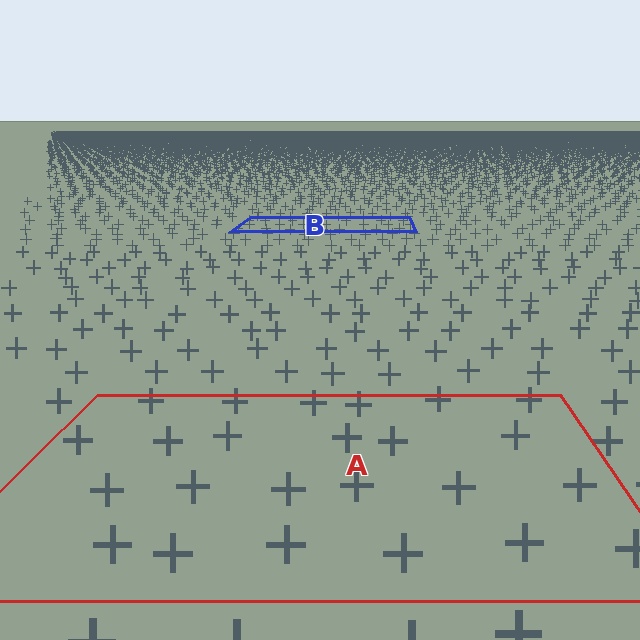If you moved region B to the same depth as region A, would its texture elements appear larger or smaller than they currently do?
They would appear larger. At a closer depth, the same texture elements are projected at a bigger on-screen size.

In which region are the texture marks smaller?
The texture marks are smaller in region B, because it is farther away.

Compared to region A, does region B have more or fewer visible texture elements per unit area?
Region B has more texture elements per unit area — they are packed more densely because it is farther away.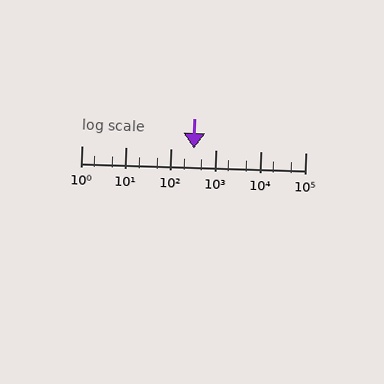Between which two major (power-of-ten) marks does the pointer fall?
The pointer is between 100 and 1000.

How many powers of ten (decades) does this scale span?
The scale spans 5 decades, from 1 to 100000.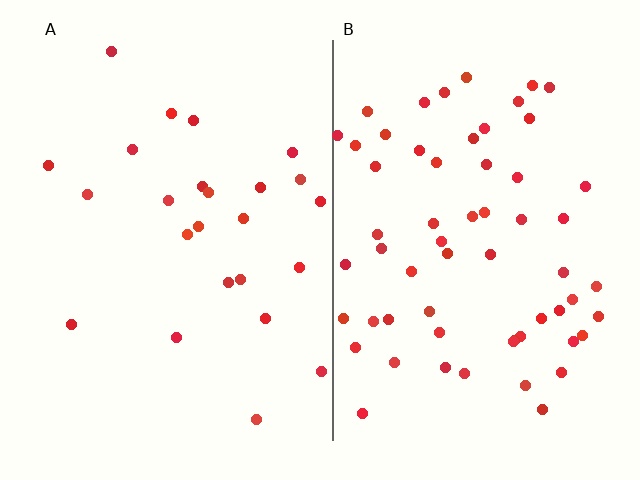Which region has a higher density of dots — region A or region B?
B (the right).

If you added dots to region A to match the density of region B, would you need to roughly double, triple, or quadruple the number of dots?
Approximately triple.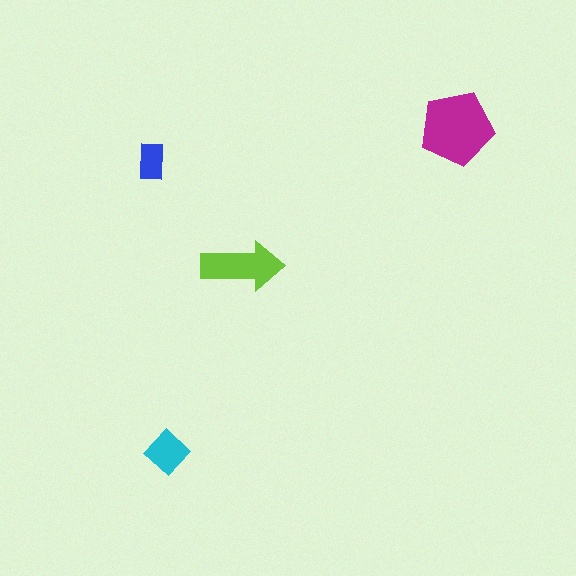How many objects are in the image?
There are 4 objects in the image.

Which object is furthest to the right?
The magenta pentagon is rightmost.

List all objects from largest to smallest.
The magenta pentagon, the lime arrow, the cyan diamond, the blue rectangle.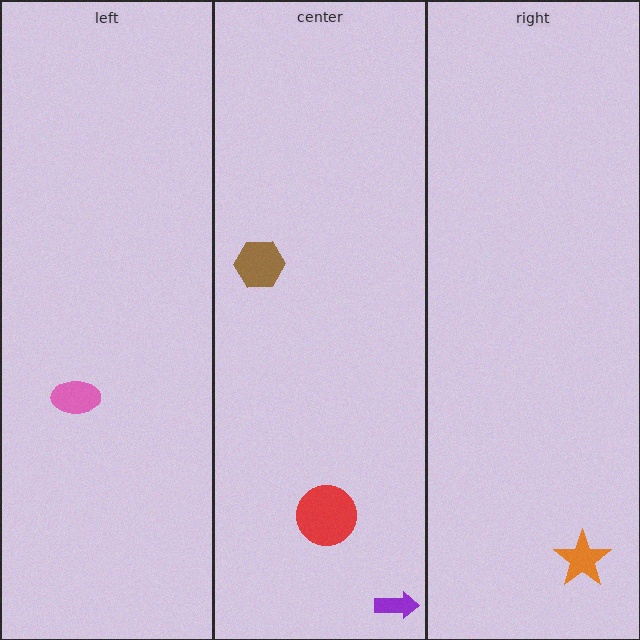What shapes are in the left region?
The pink ellipse.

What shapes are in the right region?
The orange star.